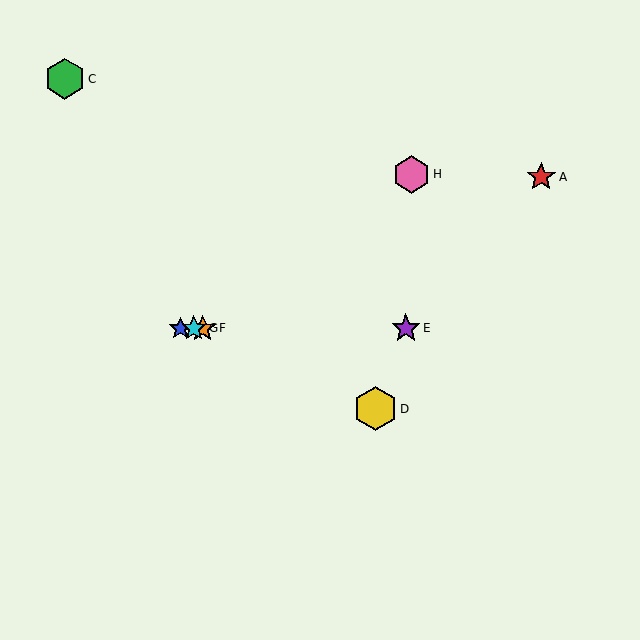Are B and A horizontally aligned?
No, B is at y≈328 and A is at y≈177.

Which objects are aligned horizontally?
Objects B, E, F, G are aligned horizontally.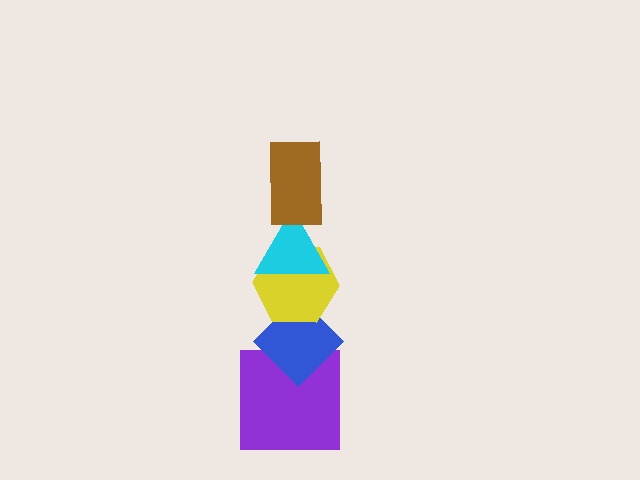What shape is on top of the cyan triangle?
The brown rectangle is on top of the cyan triangle.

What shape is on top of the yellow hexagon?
The cyan triangle is on top of the yellow hexagon.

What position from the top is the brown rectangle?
The brown rectangle is 1st from the top.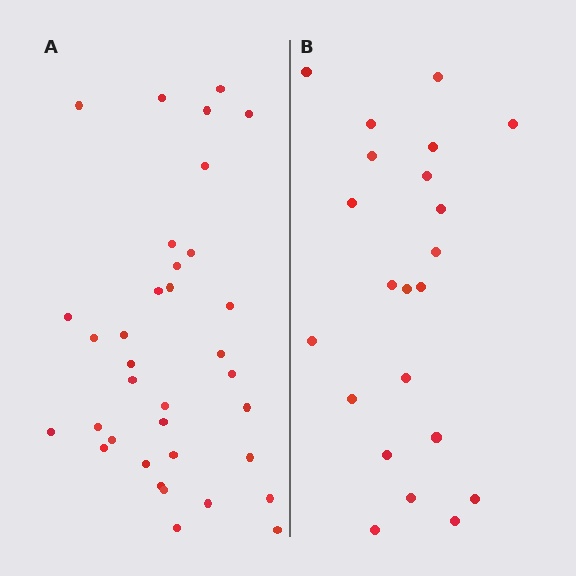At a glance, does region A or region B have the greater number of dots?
Region A (the left region) has more dots.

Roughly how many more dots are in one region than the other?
Region A has approximately 15 more dots than region B.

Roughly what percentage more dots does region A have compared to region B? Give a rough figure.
About 60% more.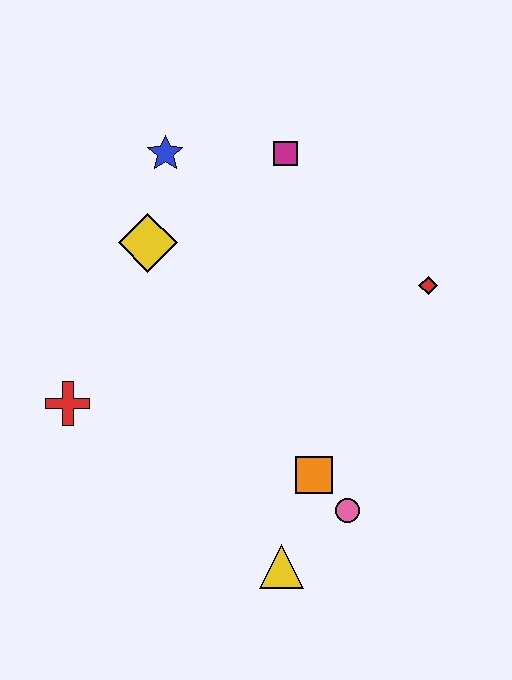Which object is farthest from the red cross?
The red diamond is farthest from the red cross.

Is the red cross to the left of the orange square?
Yes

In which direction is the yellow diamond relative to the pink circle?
The yellow diamond is above the pink circle.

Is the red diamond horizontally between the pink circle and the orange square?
No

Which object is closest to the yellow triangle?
The pink circle is closest to the yellow triangle.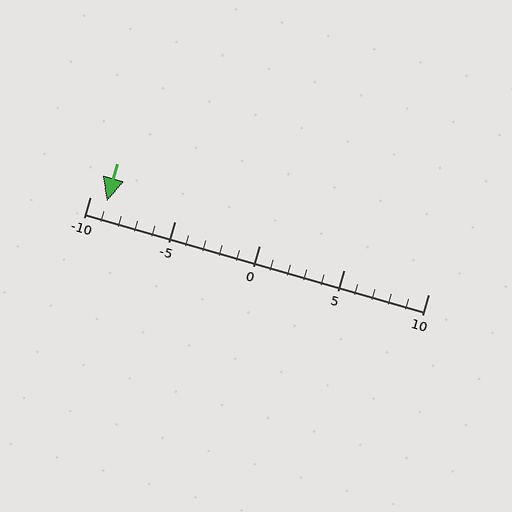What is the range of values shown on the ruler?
The ruler shows values from -10 to 10.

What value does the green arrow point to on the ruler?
The green arrow points to approximately -9.